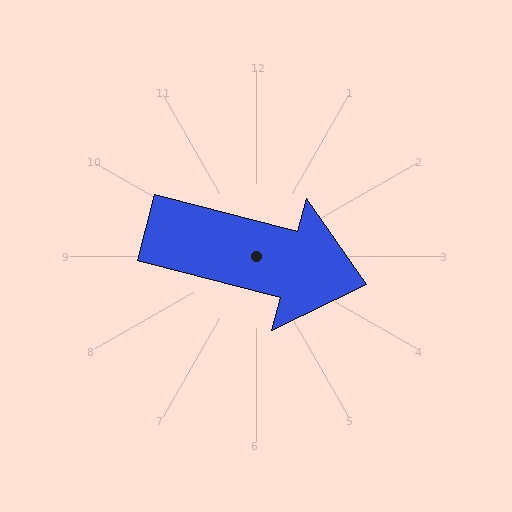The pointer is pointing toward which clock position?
Roughly 3 o'clock.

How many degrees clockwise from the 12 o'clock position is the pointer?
Approximately 105 degrees.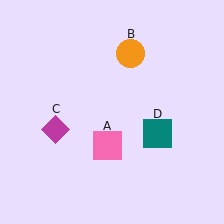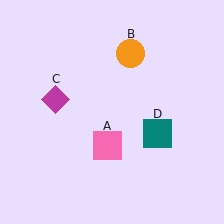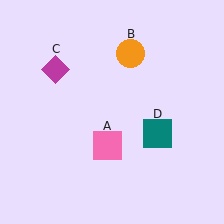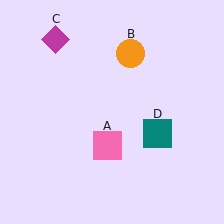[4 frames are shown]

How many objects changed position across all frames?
1 object changed position: magenta diamond (object C).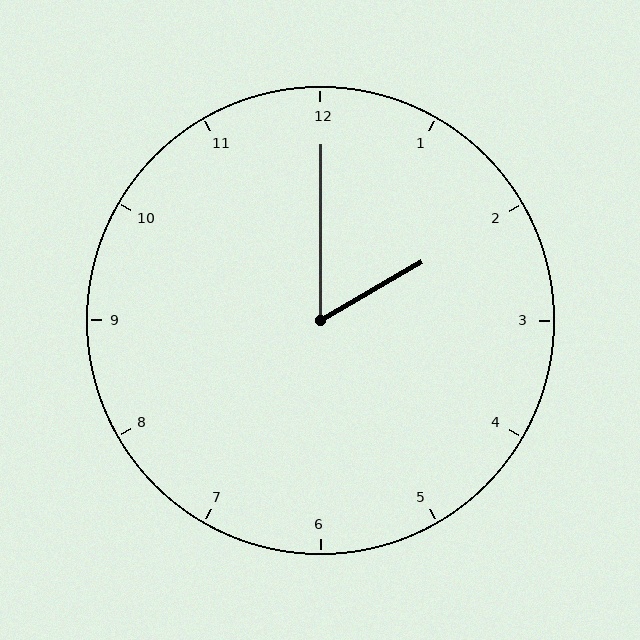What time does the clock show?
2:00.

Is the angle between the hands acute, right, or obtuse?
It is acute.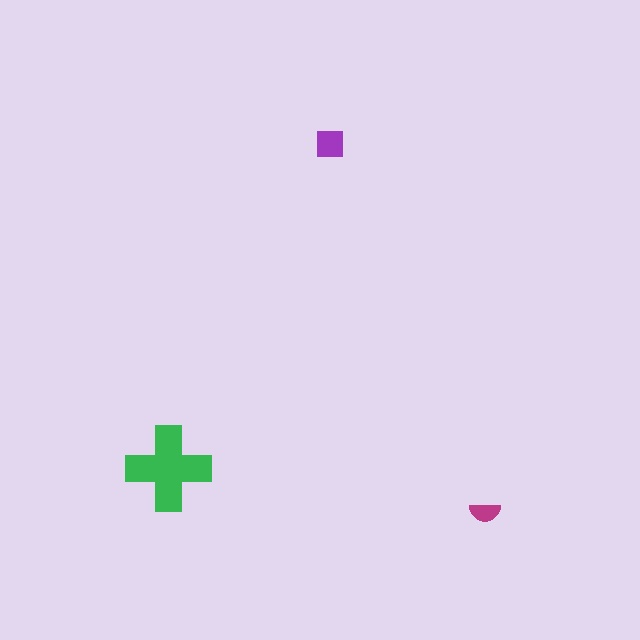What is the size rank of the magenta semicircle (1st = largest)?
3rd.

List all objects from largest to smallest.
The green cross, the purple square, the magenta semicircle.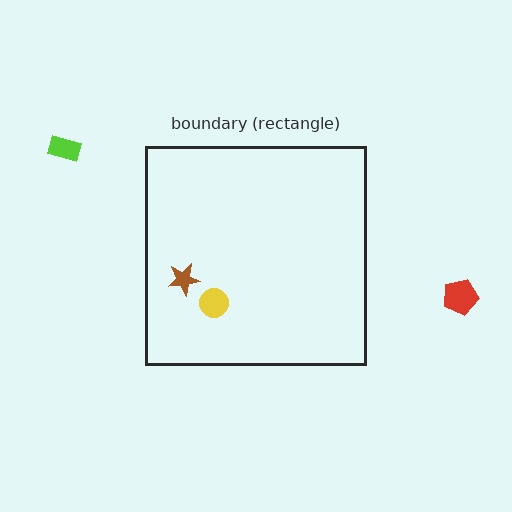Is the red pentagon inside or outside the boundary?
Outside.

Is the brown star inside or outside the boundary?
Inside.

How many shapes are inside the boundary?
2 inside, 2 outside.